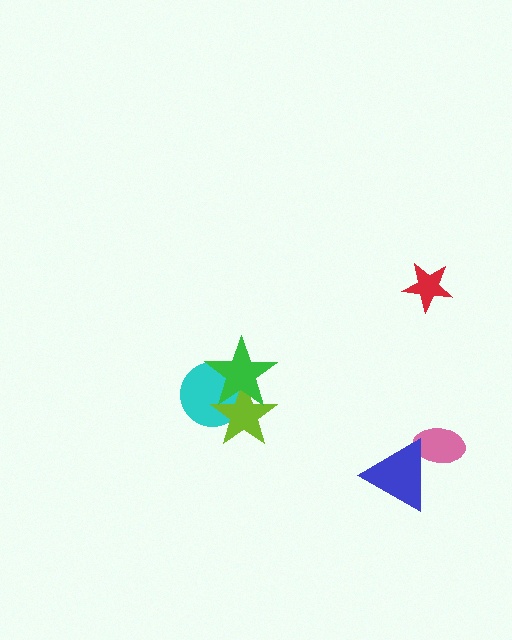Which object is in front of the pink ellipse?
The blue triangle is in front of the pink ellipse.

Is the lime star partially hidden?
Yes, it is partially covered by another shape.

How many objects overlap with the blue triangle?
1 object overlaps with the blue triangle.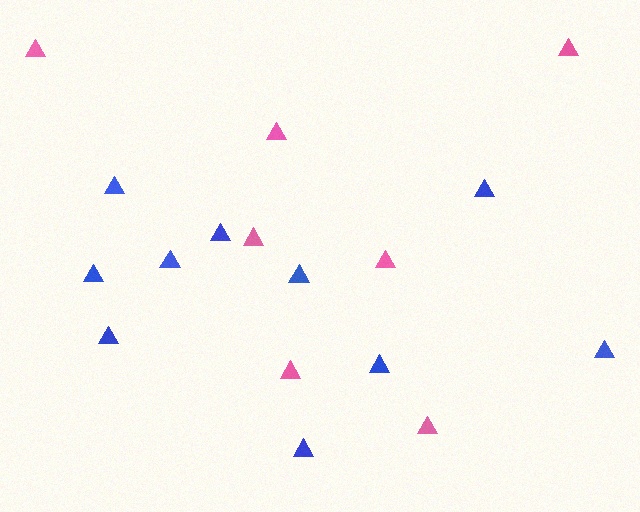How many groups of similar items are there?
There are 2 groups: one group of blue triangles (10) and one group of pink triangles (7).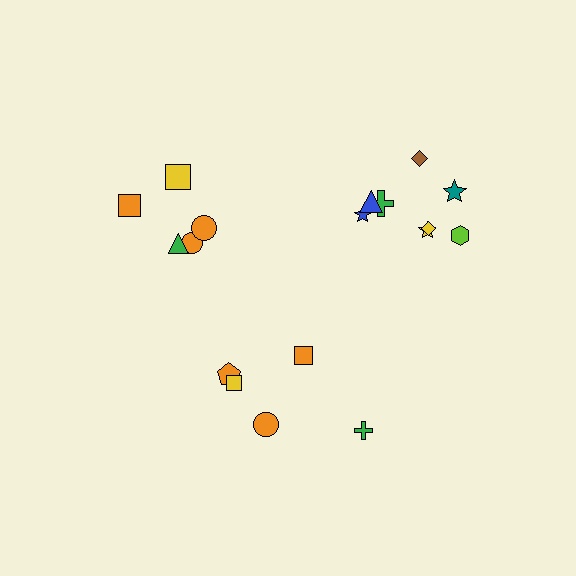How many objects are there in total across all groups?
There are 18 objects.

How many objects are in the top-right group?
There are 8 objects.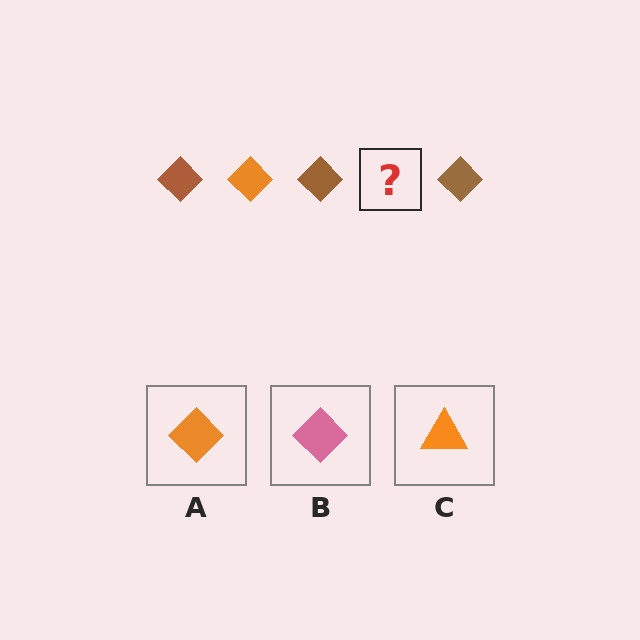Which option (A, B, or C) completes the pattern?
A.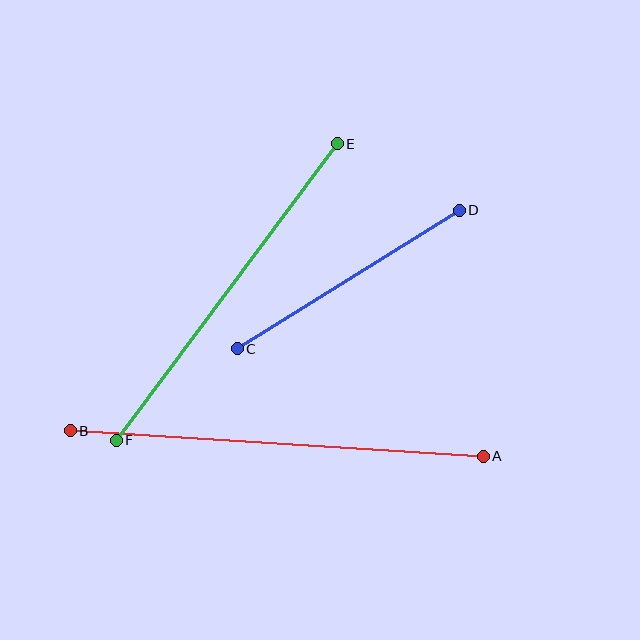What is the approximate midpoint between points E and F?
The midpoint is at approximately (227, 292) pixels.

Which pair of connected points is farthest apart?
Points A and B are farthest apart.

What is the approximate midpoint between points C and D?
The midpoint is at approximately (348, 279) pixels.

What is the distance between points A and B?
The distance is approximately 414 pixels.